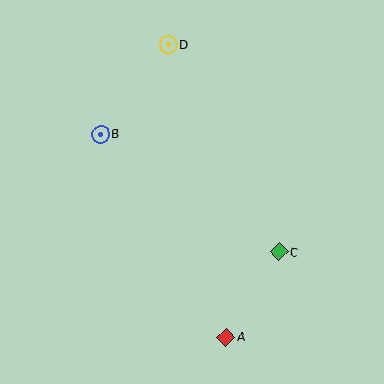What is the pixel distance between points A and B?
The distance between A and B is 239 pixels.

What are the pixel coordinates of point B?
Point B is at (101, 134).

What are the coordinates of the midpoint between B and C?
The midpoint between B and C is at (190, 193).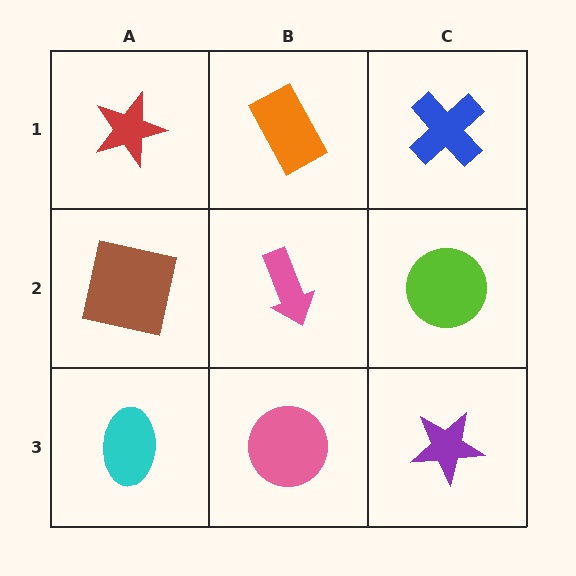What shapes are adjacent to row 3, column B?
A pink arrow (row 2, column B), a cyan ellipse (row 3, column A), a purple star (row 3, column C).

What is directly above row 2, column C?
A blue cross.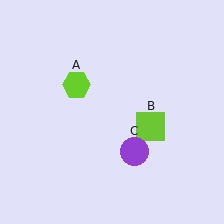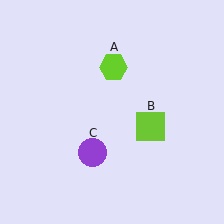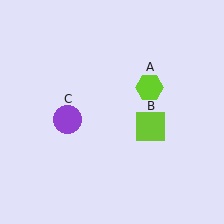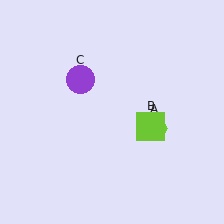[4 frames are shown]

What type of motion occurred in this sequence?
The lime hexagon (object A), purple circle (object C) rotated clockwise around the center of the scene.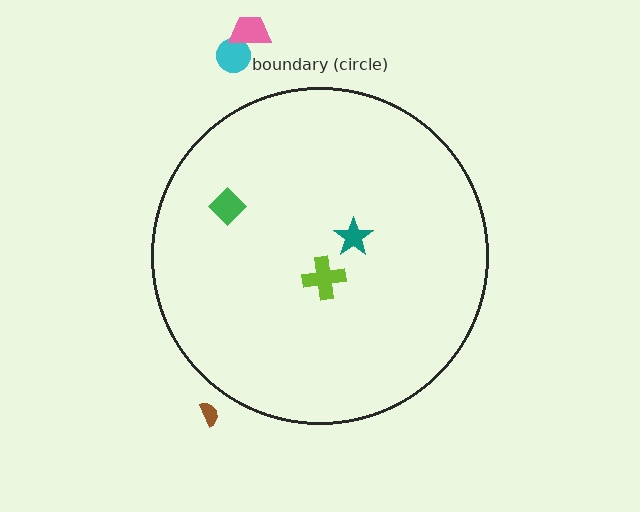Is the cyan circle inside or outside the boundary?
Outside.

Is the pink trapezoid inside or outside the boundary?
Outside.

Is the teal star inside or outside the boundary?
Inside.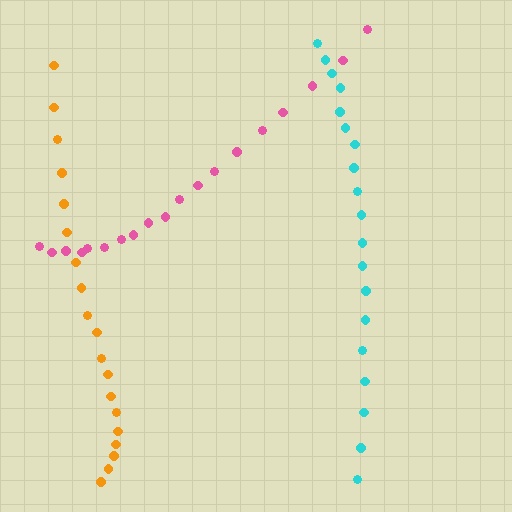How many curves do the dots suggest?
There are 3 distinct paths.